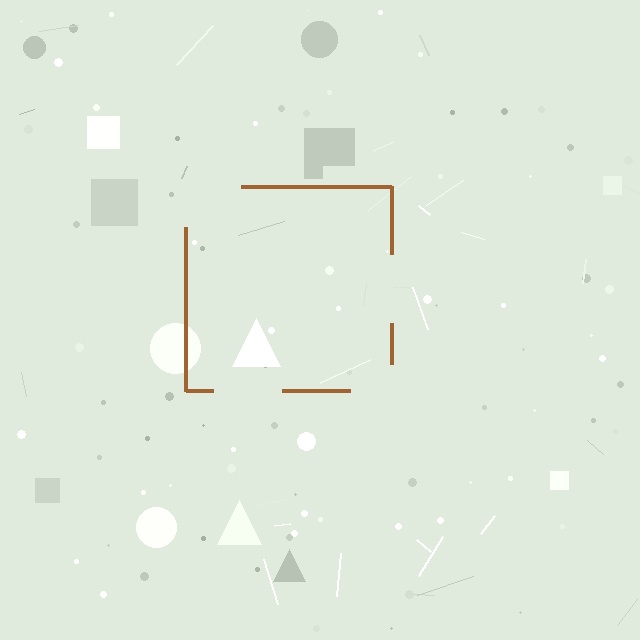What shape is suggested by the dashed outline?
The dashed outline suggests a square.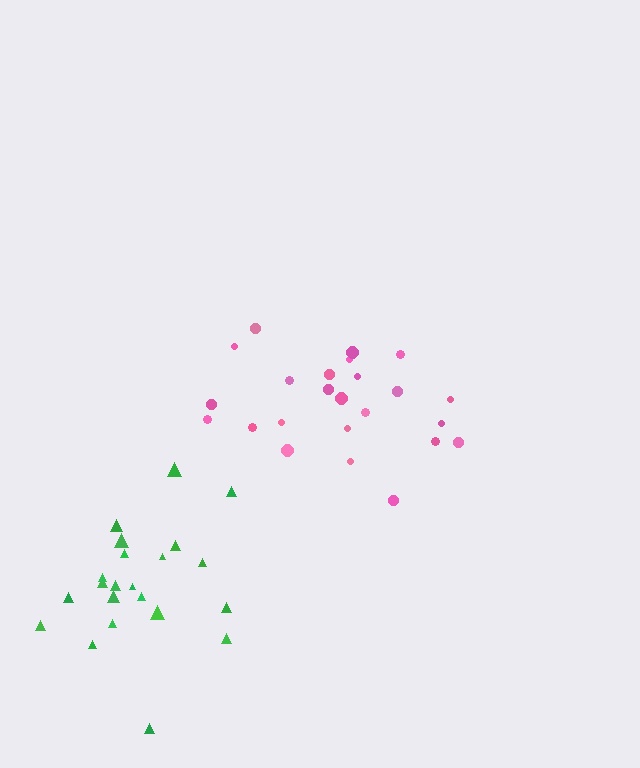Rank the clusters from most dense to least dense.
pink, green.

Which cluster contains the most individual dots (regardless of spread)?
Pink (24).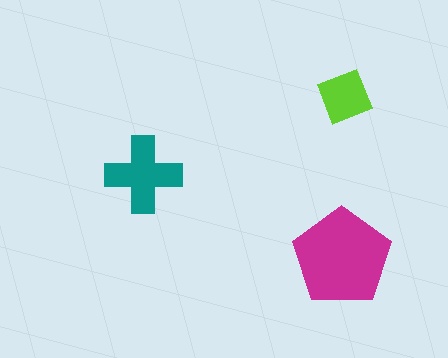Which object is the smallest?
The lime diamond.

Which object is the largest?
The magenta pentagon.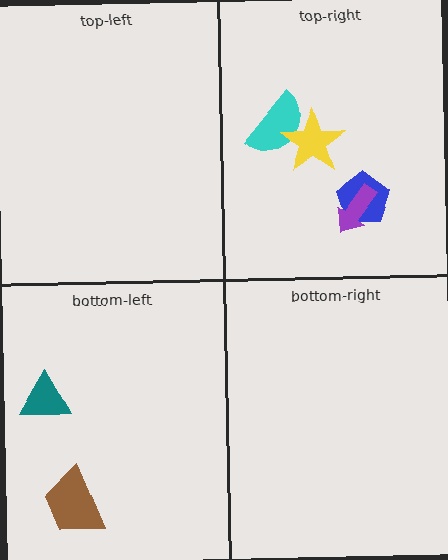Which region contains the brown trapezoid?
The bottom-left region.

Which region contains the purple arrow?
The top-right region.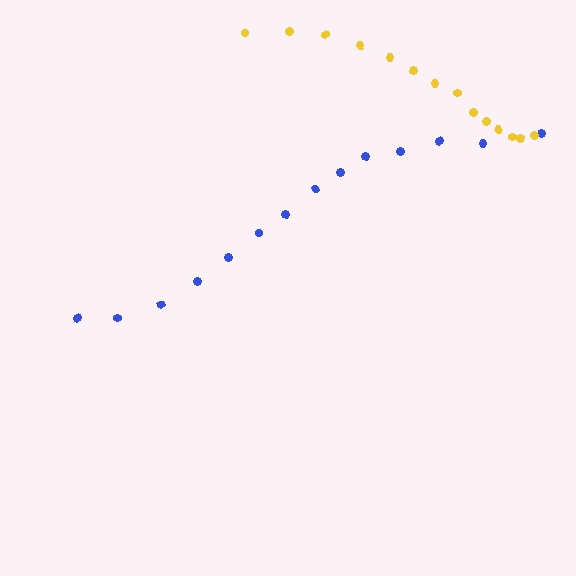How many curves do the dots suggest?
There are 2 distinct paths.